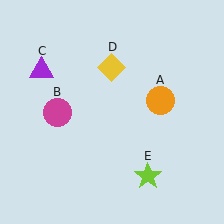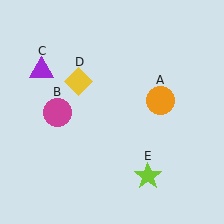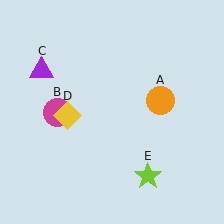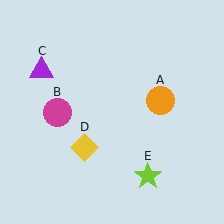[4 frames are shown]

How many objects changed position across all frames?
1 object changed position: yellow diamond (object D).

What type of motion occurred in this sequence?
The yellow diamond (object D) rotated counterclockwise around the center of the scene.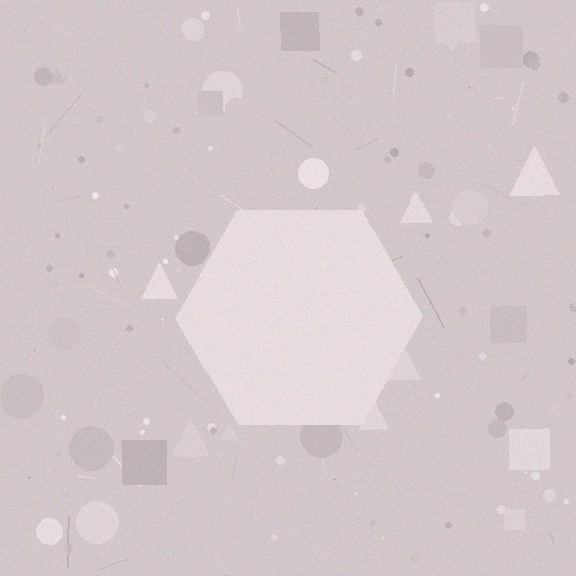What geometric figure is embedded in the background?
A hexagon is embedded in the background.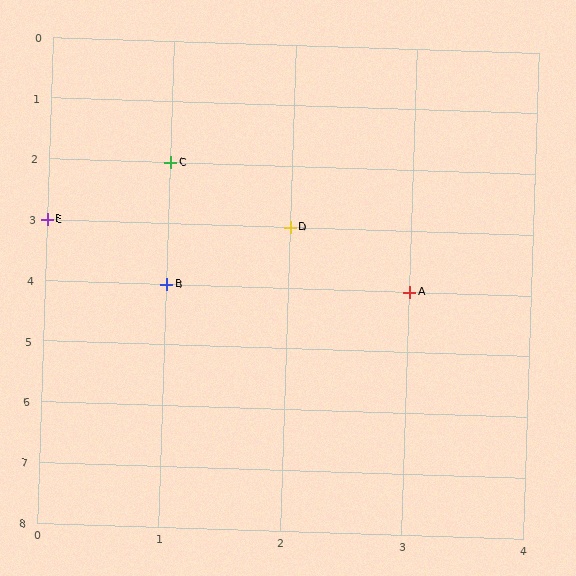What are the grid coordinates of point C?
Point C is at grid coordinates (1, 2).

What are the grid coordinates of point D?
Point D is at grid coordinates (2, 3).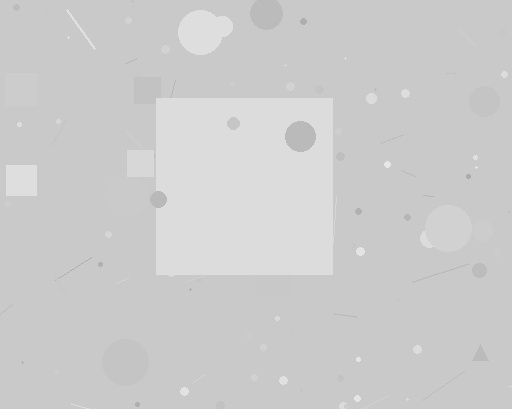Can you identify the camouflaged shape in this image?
The camouflaged shape is a square.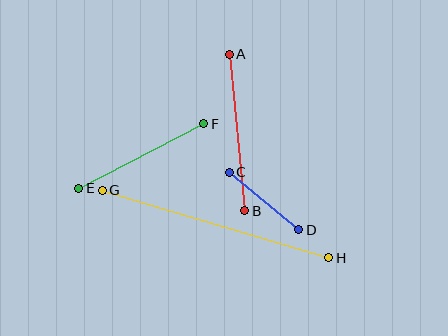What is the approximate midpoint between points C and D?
The midpoint is at approximately (264, 201) pixels.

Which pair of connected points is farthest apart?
Points G and H are farthest apart.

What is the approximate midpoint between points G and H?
The midpoint is at approximately (216, 224) pixels.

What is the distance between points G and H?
The distance is approximately 237 pixels.